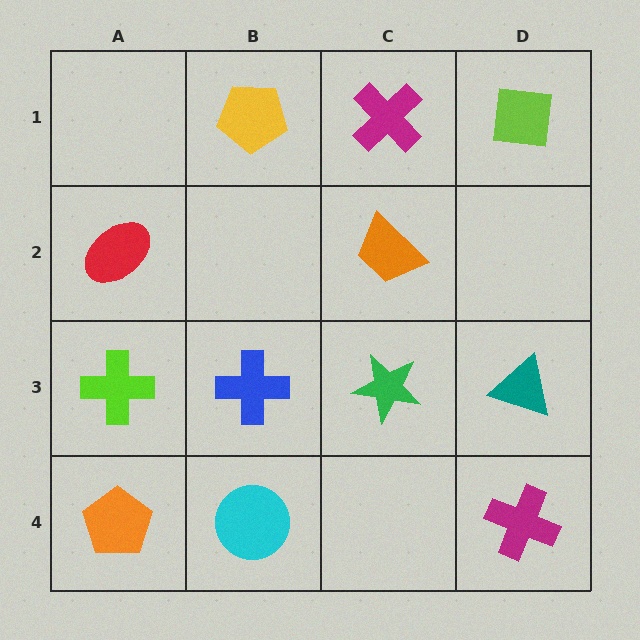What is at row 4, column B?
A cyan circle.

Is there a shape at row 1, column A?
No, that cell is empty.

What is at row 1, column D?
A lime square.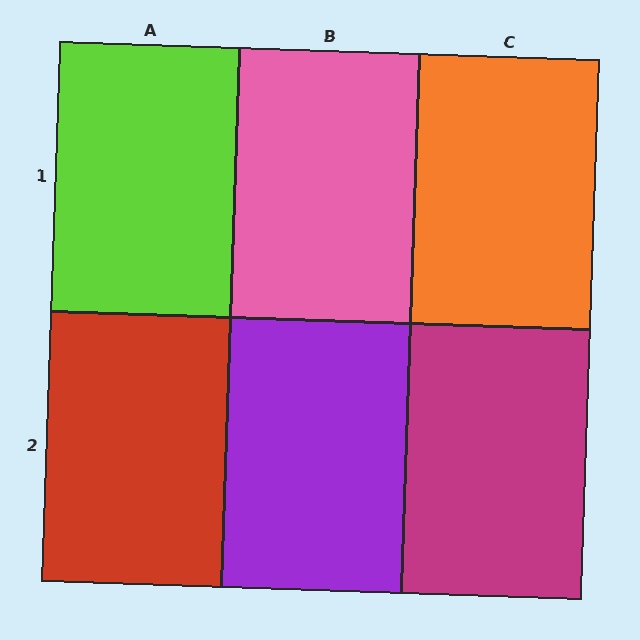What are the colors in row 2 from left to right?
Red, purple, magenta.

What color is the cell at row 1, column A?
Lime.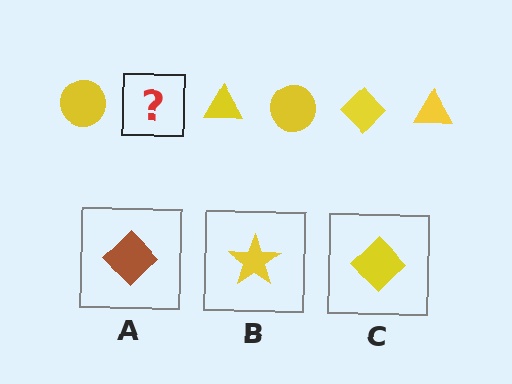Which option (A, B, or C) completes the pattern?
C.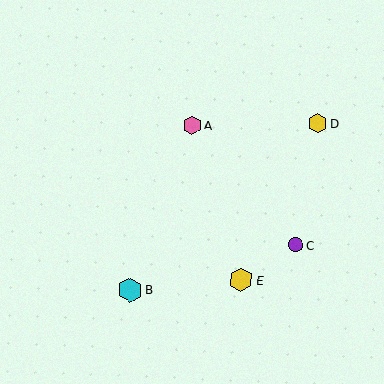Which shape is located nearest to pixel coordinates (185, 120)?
The pink hexagon (labeled A) at (192, 125) is nearest to that location.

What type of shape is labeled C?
Shape C is a purple circle.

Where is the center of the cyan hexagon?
The center of the cyan hexagon is at (130, 290).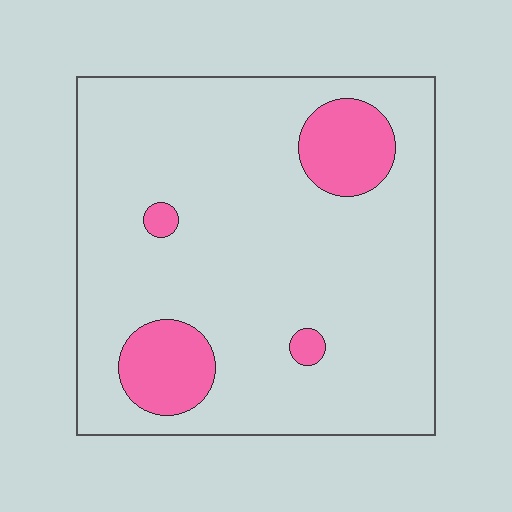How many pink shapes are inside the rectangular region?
4.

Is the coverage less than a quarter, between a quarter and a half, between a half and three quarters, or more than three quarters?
Less than a quarter.